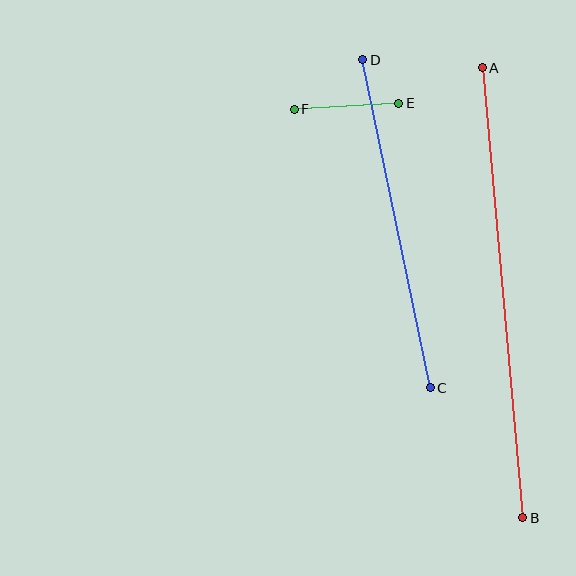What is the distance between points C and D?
The distance is approximately 335 pixels.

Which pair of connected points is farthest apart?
Points A and B are farthest apart.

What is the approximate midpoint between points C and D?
The midpoint is at approximately (397, 224) pixels.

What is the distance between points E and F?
The distance is approximately 105 pixels.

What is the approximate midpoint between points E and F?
The midpoint is at approximately (346, 106) pixels.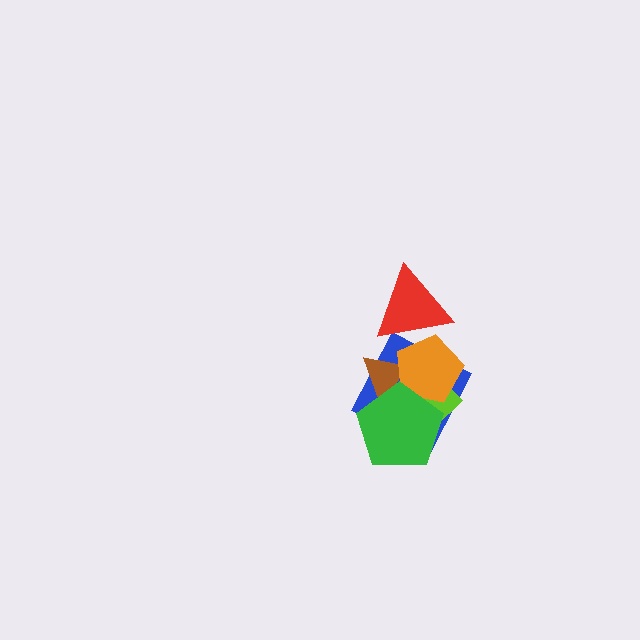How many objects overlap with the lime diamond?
3 objects overlap with the lime diamond.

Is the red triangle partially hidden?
Yes, it is partially covered by another shape.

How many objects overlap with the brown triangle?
3 objects overlap with the brown triangle.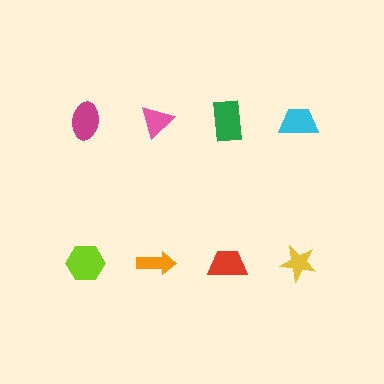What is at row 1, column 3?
A green rectangle.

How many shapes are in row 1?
4 shapes.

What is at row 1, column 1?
A magenta ellipse.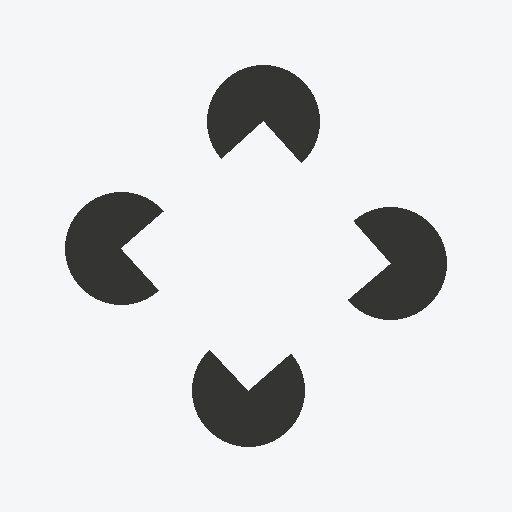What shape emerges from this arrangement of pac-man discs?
An illusory square — its edges are inferred from the aligned wedge cuts in the pac-man discs, not physically drawn.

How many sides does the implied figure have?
4 sides.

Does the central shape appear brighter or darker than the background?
It typically appears slightly brighter than the background, even though no actual brightness change is drawn.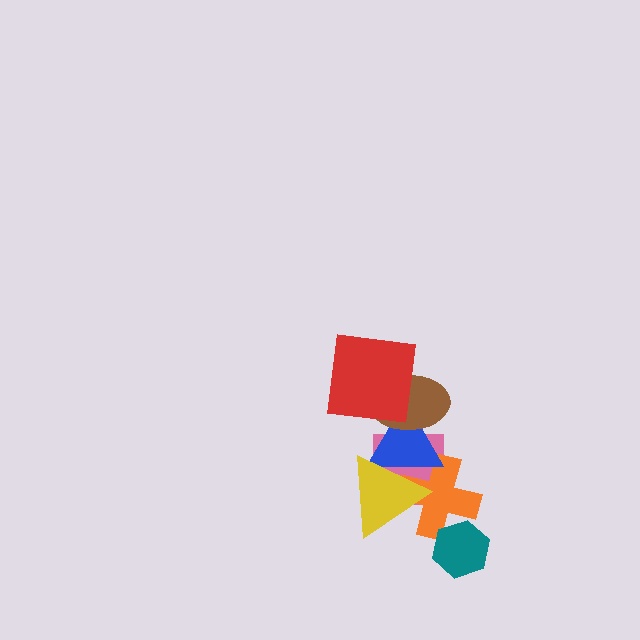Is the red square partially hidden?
No, no other shape covers it.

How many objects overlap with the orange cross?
4 objects overlap with the orange cross.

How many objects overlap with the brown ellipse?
3 objects overlap with the brown ellipse.